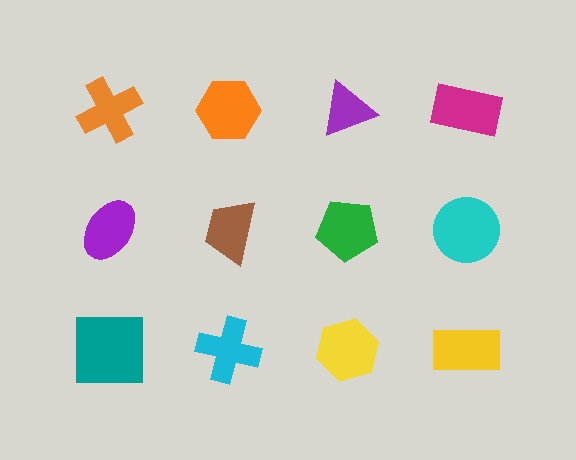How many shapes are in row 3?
4 shapes.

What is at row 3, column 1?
A teal square.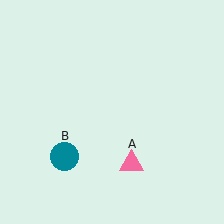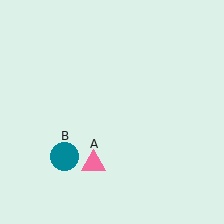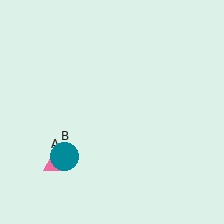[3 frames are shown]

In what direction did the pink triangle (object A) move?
The pink triangle (object A) moved left.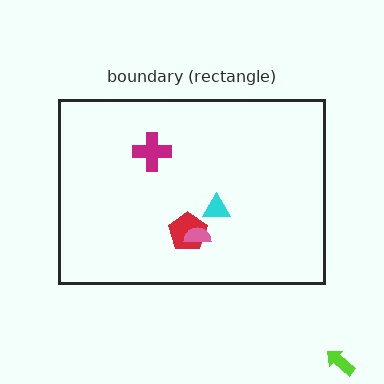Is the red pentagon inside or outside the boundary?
Inside.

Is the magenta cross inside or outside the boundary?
Inside.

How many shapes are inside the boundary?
4 inside, 1 outside.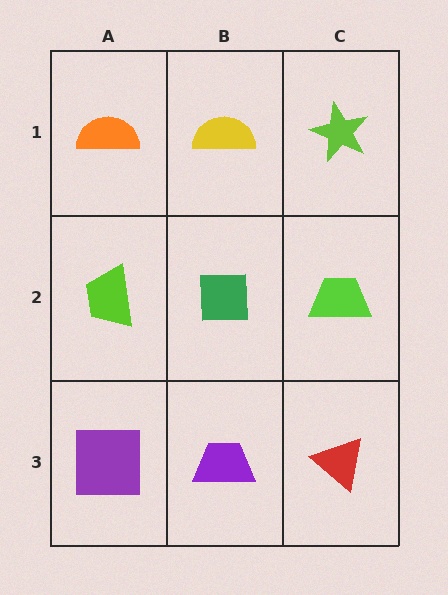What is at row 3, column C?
A red triangle.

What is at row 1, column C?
A lime star.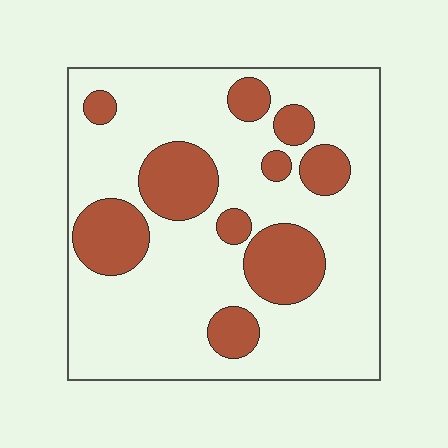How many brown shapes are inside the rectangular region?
10.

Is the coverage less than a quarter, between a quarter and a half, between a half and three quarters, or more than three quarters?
Between a quarter and a half.